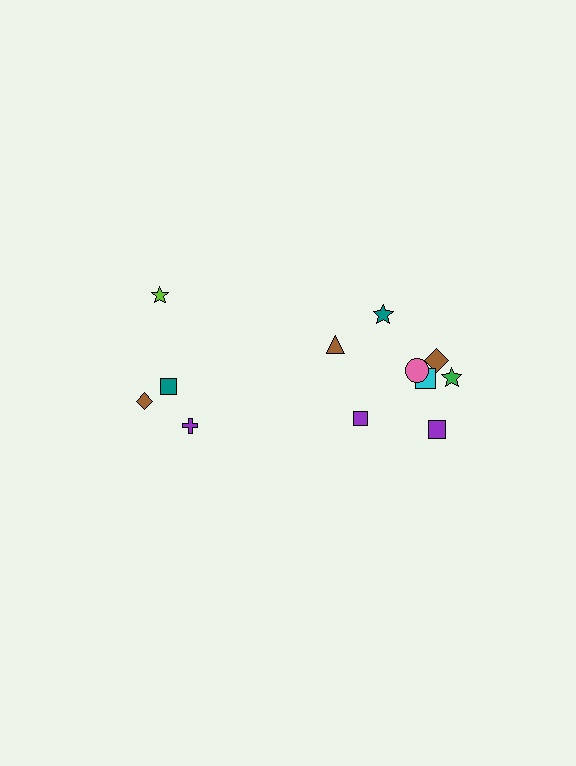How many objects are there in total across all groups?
There are 12 objects.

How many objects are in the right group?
There are 8 objects.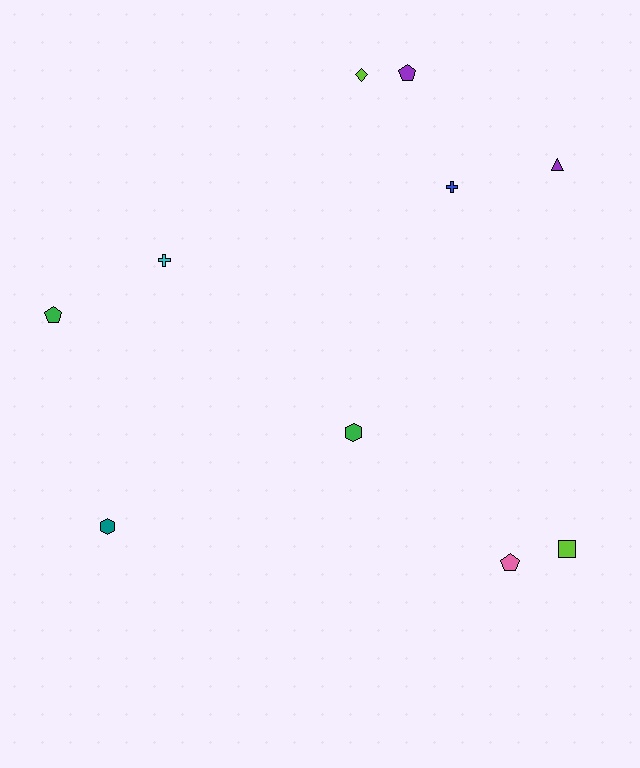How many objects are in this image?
There are 10 objects.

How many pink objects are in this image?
There is 1 pink object.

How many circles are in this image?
There are no circles.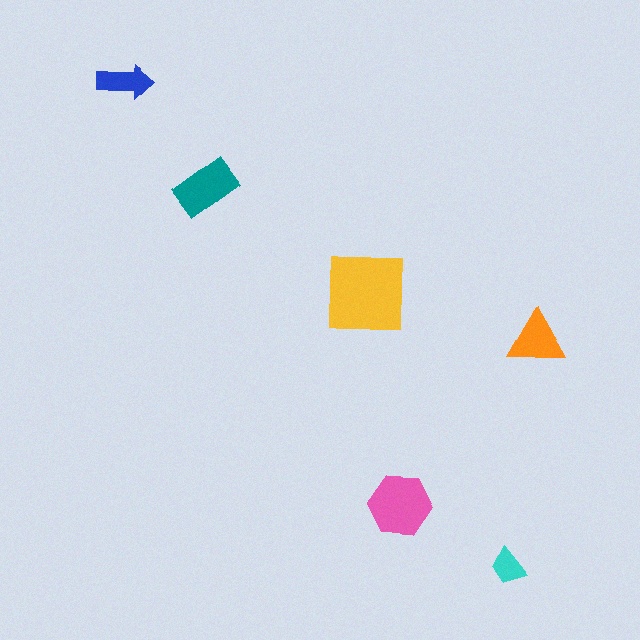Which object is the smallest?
The cyan trapezoid.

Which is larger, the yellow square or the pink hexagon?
The yellow square.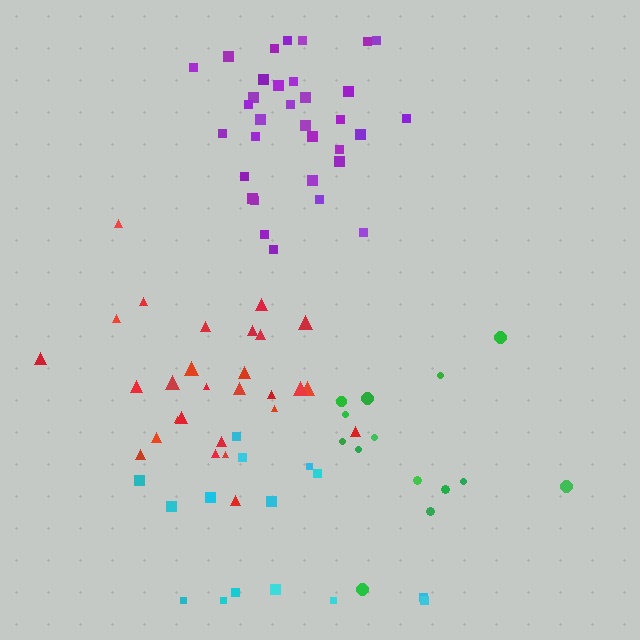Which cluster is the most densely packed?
Purple.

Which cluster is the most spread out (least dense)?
Green.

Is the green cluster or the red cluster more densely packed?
Red.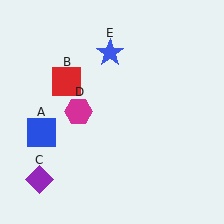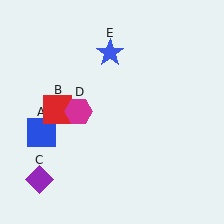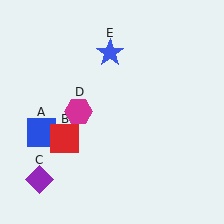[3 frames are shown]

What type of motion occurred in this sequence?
The red square (object B) rotated counterclockwise around the center of the scene.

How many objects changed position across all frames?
1 object changed position: red square (object B).